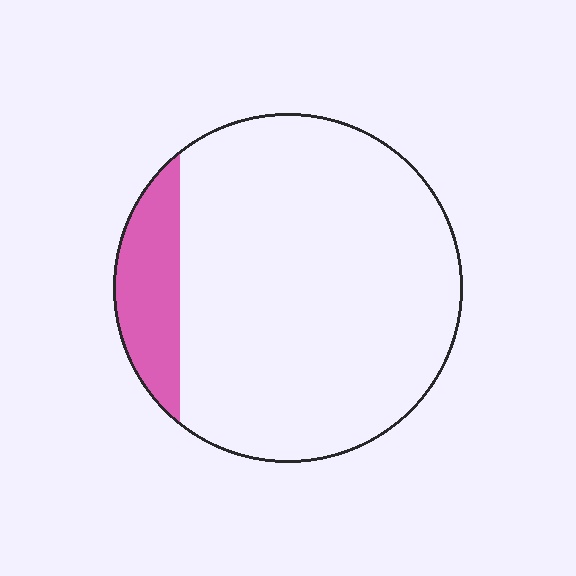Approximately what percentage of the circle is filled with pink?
Approximately 15%.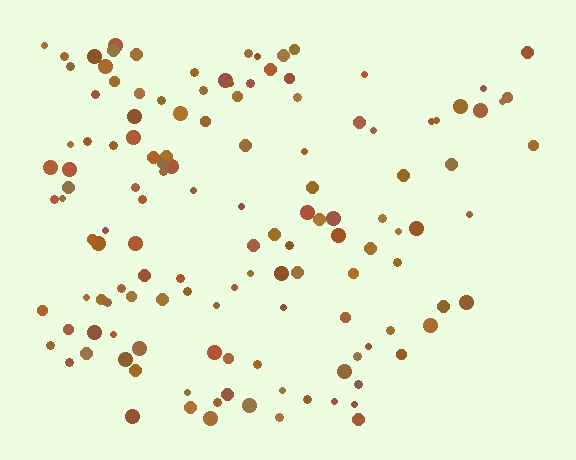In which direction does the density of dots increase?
From right to left, with the left side densest.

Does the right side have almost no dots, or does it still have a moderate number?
Still a moderate number, just noticeably fewer than the left.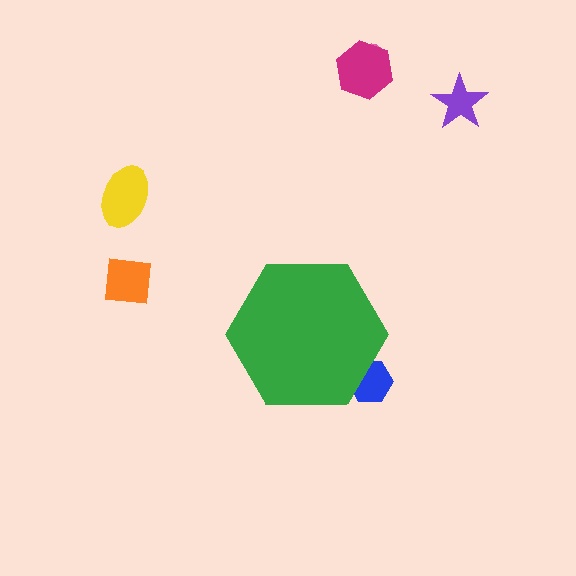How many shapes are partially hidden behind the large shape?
1 shape is partially hidden.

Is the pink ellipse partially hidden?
No, the pink ellipse is fully visible.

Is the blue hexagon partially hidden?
Yes, the blue hexagon is partially hidden behind the green hexagon.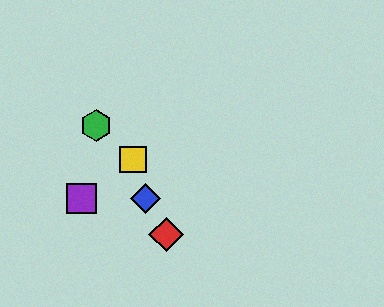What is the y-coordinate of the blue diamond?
The blue diamond is at y≈199.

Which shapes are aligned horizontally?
The blue diamond, the purple square are aligned horizontally.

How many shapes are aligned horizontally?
2 shapes (the blue diamond, the purple square) are aligned horizontally.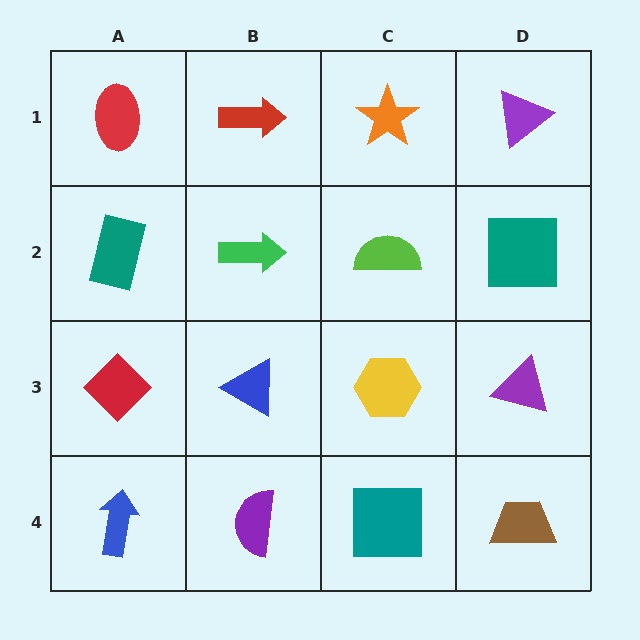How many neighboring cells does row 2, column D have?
3.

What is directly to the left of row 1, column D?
An orange star.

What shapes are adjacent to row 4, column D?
A purple triangle (row 3, column D), a teal square (row 4, column C).